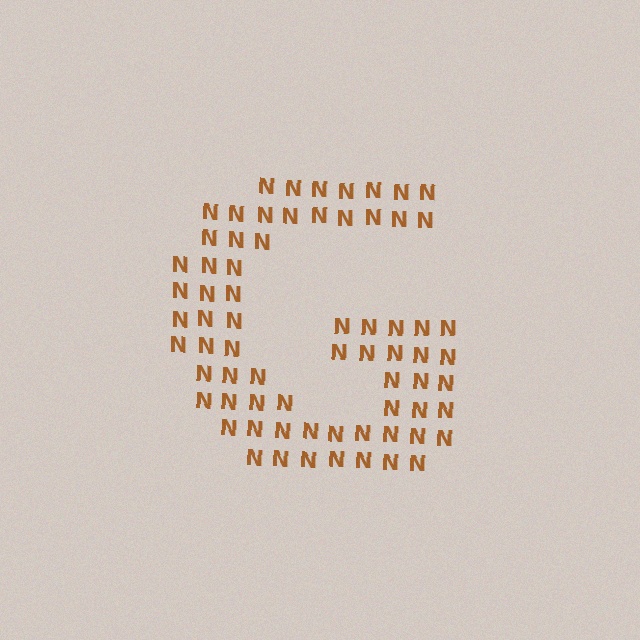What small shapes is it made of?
It is made of small letter N's.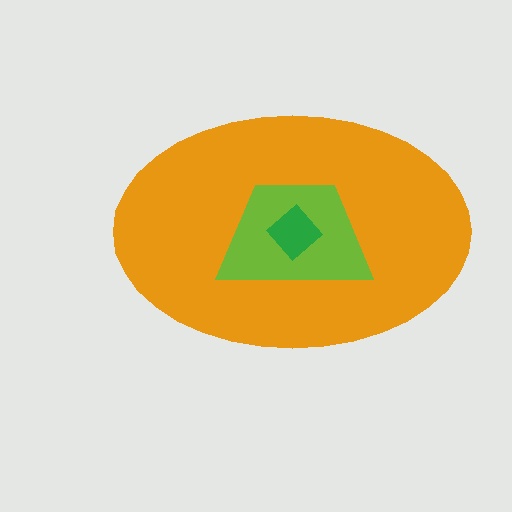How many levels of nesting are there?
3.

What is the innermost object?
The green diamond.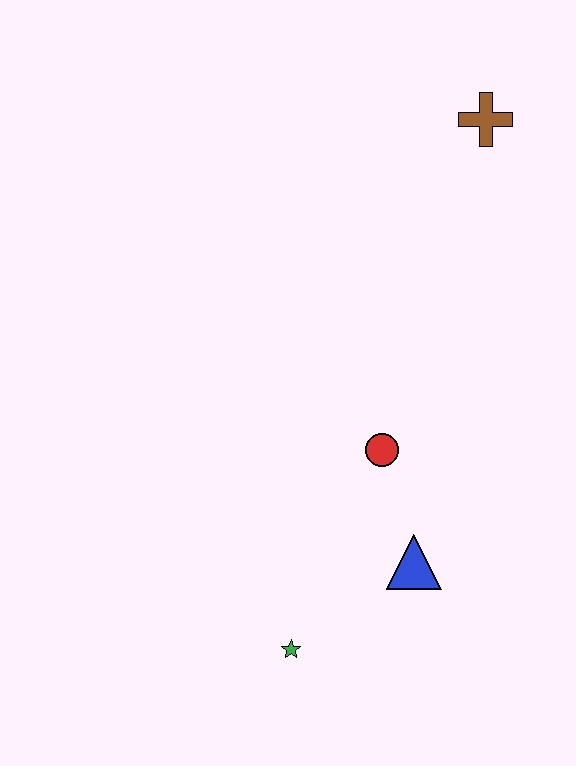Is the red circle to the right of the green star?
Yes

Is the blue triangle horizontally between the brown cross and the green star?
Yes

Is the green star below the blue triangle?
Yes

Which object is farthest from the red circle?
The brown cross is farthest from the red circle.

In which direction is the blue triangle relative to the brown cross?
The blue triangle is below the brown cross.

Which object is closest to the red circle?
The blue triangle is closest to the red circle.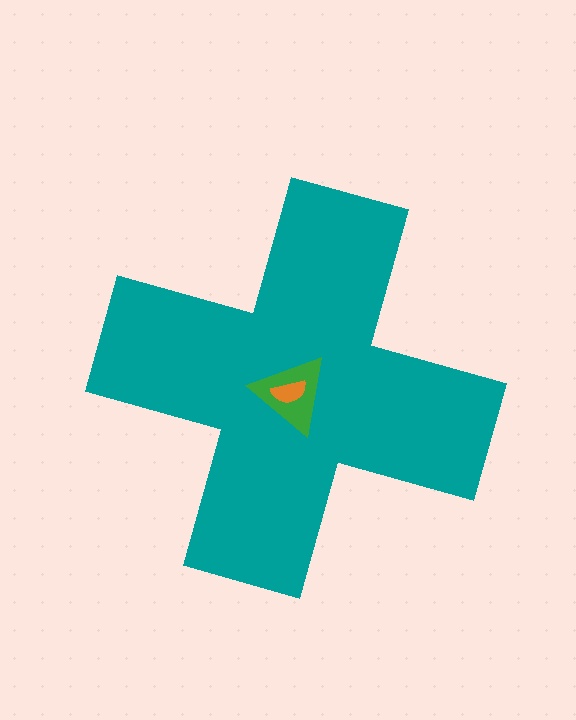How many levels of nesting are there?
3.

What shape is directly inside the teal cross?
The green triangle.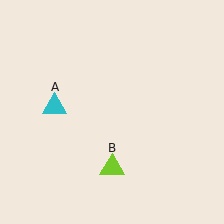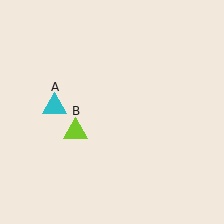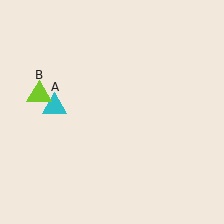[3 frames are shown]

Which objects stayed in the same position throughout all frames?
Cyan triangle (object A) remained stationary.